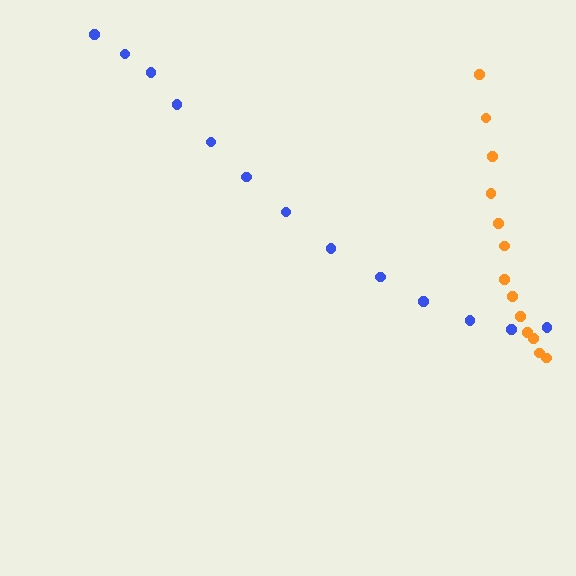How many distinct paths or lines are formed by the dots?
There are 2 distinct paths.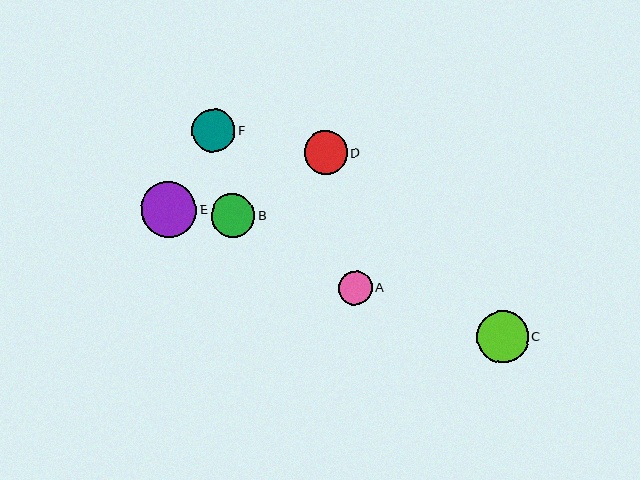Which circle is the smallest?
Circle A is the smallest with a size of approximately 34 pixels.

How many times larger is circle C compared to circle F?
Circle C is approximately 1.2 times the size of circle F.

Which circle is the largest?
Circle E is the largest with a size of approximately 55 pixels.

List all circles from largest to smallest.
From largest to smallest: E, C, B, D, F, A.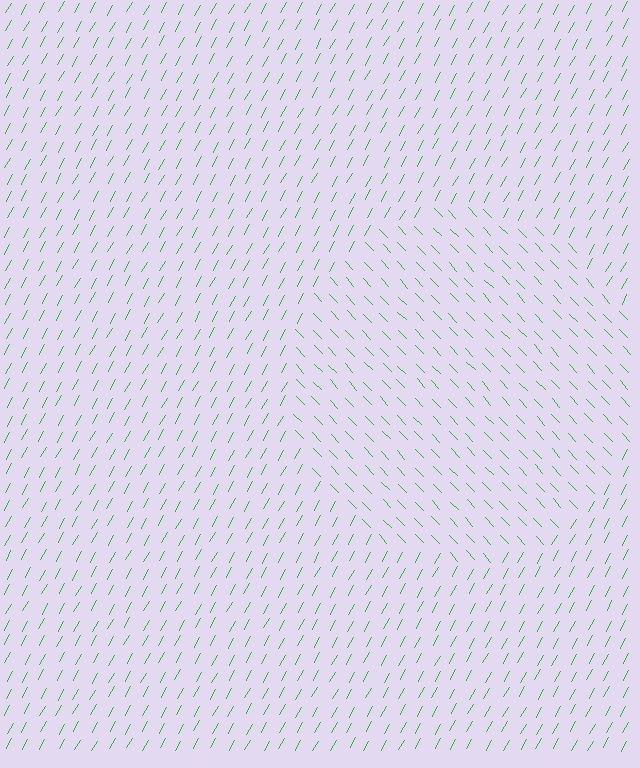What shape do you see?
I see a circle.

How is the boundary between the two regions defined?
The boundary is defined purely by a change in line orientation (approximately 73 degrees difference). All lines are the same color and thickness.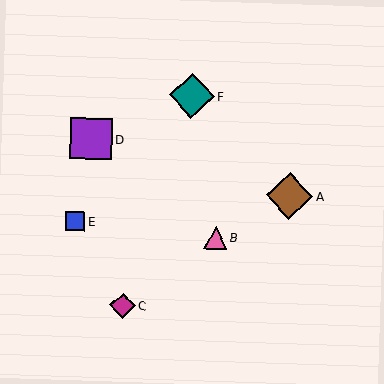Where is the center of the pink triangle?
The center of the pink triangle is at (216, 238).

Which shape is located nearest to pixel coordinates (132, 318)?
The magenta diamond (labeled C) at (122, 306) is nearest to that location.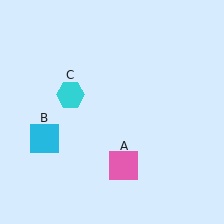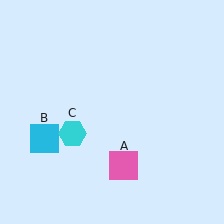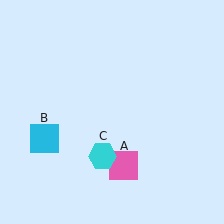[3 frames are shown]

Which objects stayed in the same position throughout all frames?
Pink square (object A) and cyan square (object B) remained stationary.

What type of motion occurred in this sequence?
The cyan hexagon (object C) rotated counterclockwise around the center of the scene.